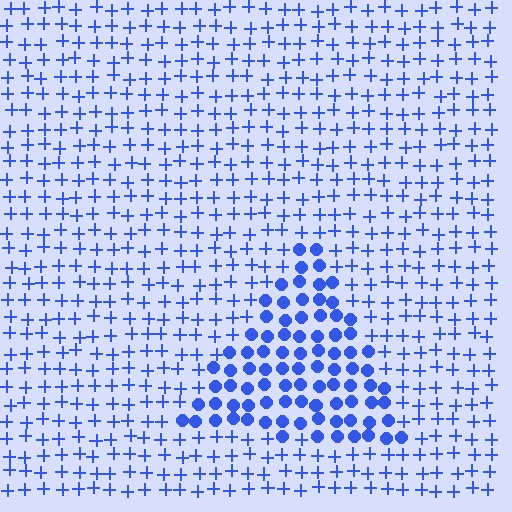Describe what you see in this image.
The image is filled with small blue elements arranged in a uniform grid. A triangle-shaped region contains circles, while the surrounding area contains plus signs. The boundary is defined purely by the change in element shape.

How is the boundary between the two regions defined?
The boundary is defined by a change in element shape: circles inside vs. plus signs outside. All elements share the same color and spacing.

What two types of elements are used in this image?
The image uses circles inside the triangle region and plus signs outside it.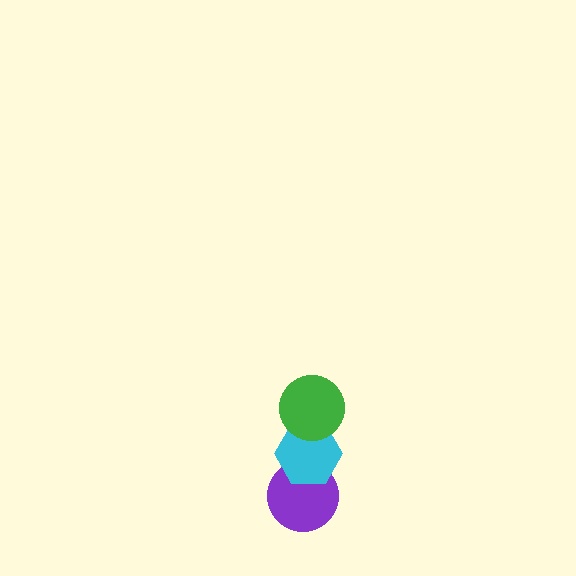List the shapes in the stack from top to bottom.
From top to bottom: the green circle, the cyan hexagon, the purple circle.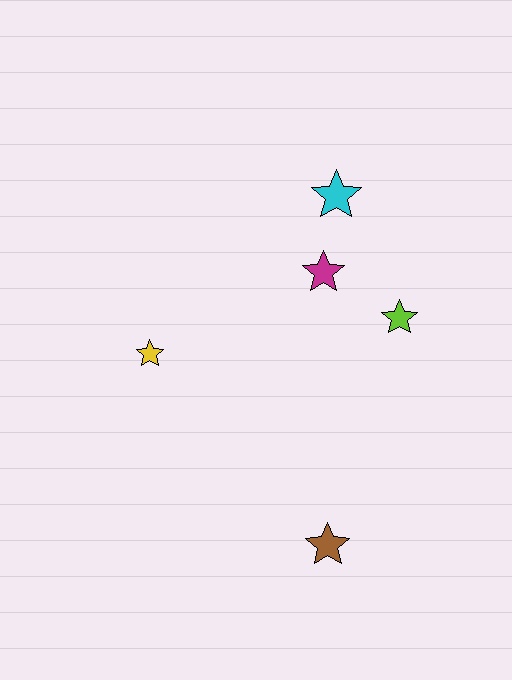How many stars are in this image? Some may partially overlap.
There are 5 stars.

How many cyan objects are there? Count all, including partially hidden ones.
There is 1 cyan object.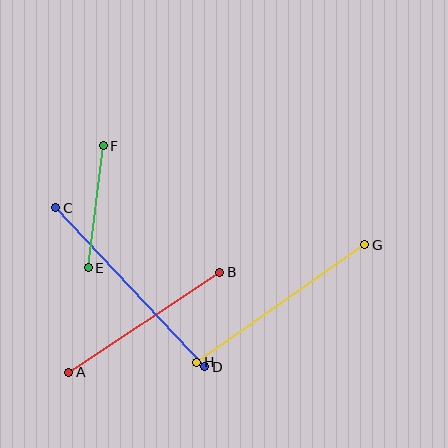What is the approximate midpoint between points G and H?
The midpoint is at approximately (281, 303) pixels.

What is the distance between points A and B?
The distance is approximately 181 pixels.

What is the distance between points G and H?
The distance is approximately 205 pixels.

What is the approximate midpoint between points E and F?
The midpoint is at approximately (96, 207) pixels.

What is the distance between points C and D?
The distance is approximately 218 pixels.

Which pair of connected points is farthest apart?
Points C and D are farthest apart.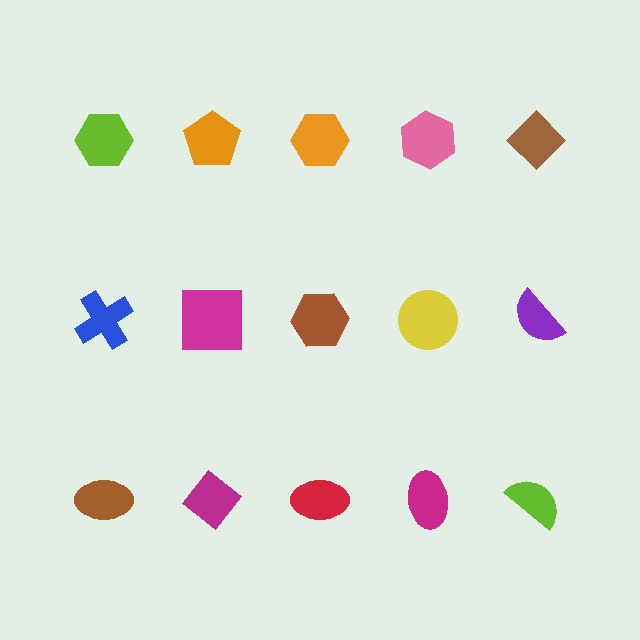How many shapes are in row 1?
5 shapes.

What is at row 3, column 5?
A lime semicircle.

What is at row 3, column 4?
A magenta ellipse.